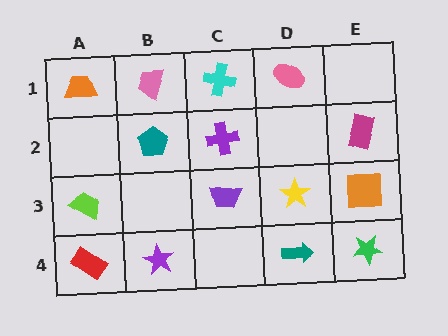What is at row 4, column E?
A green star.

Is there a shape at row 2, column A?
No, that cell is empty.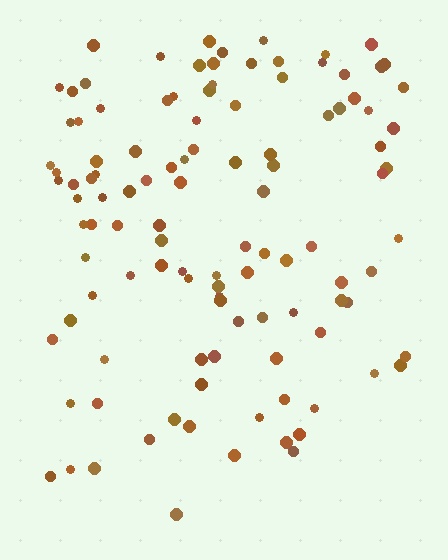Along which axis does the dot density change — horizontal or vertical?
Vertical.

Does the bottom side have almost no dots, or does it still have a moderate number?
Still a moderate number, just noticeably fewer than the top.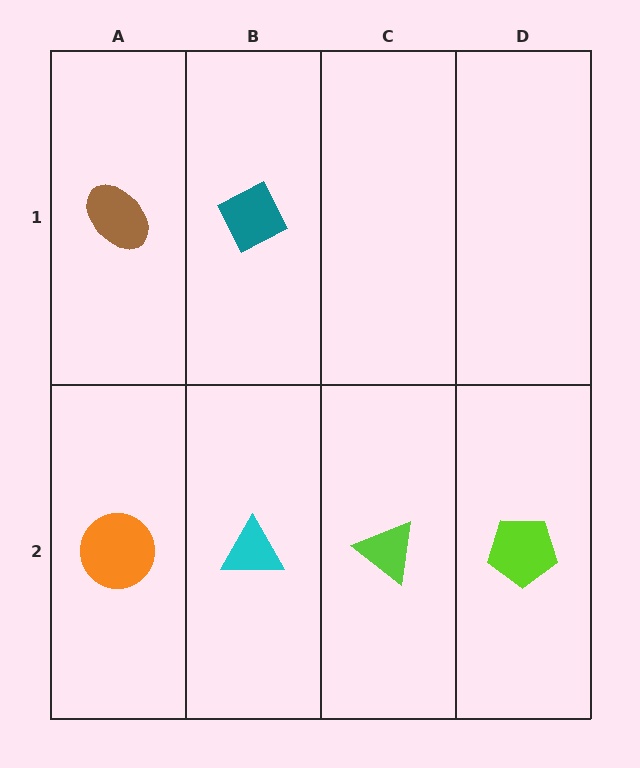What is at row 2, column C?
A lime triangle.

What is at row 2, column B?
A cyan triangle.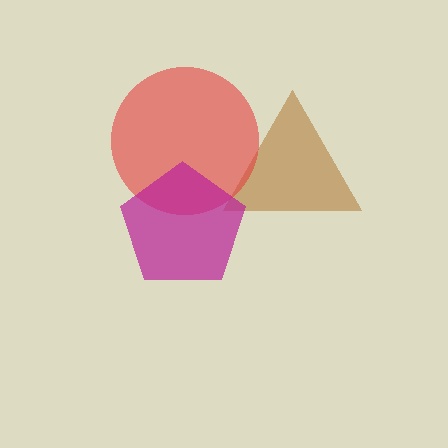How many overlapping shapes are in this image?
There are 3 overlapping shapes in the image.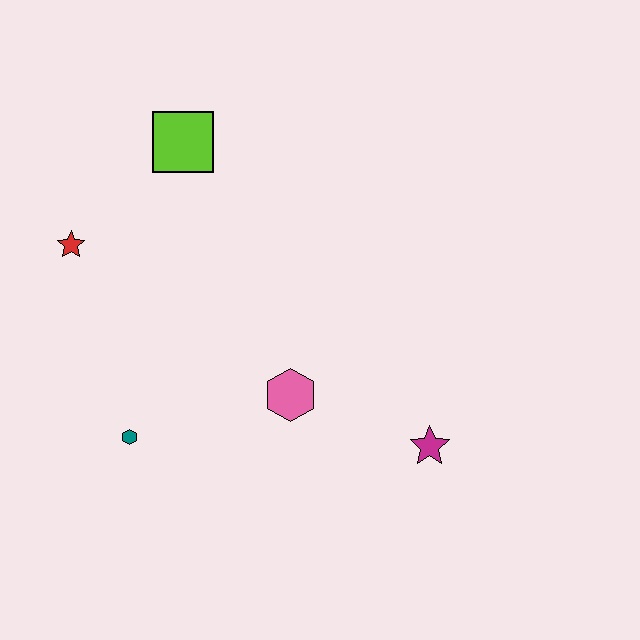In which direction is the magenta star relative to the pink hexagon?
The magenta star is to the right of the pink hexagon.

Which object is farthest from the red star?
The magenta star is farthest from the red star.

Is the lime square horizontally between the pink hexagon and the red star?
Yes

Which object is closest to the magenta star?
The pink hexagon is closest to the magenta star.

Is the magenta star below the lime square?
Yes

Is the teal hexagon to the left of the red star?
No